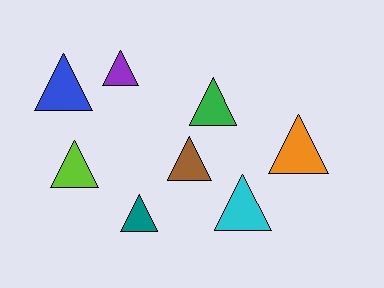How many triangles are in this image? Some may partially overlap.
There are 8 triangles.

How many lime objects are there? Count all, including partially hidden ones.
There is 1 lime object.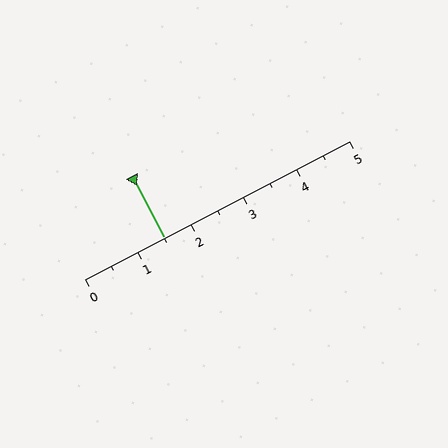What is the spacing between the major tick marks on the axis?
The major ticks are spaced 1 apart.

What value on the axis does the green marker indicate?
The marker indicates approximately 1.5.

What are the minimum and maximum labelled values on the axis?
The axis runs from 0 to 5.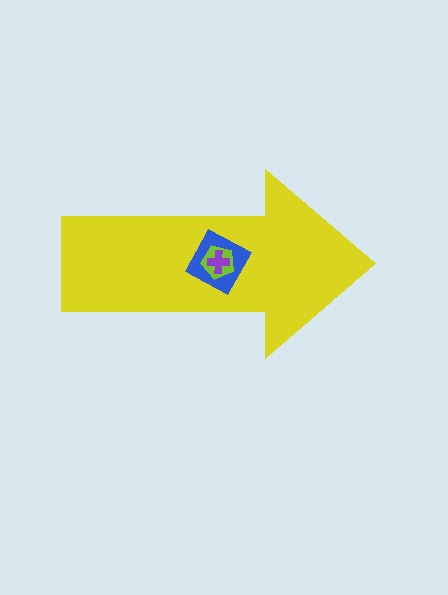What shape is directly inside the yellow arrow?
The blue diamond.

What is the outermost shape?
The yellow arrow.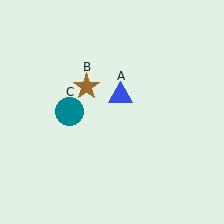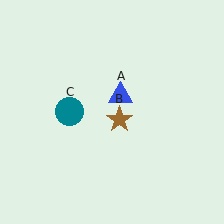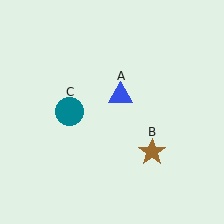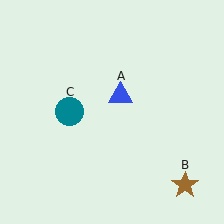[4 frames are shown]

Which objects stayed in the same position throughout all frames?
Blue triangle (object A) and teal circle (object C) remained stationary.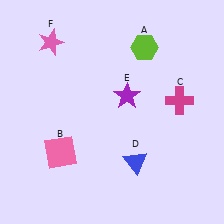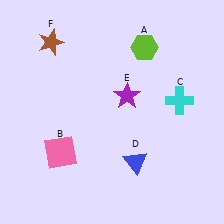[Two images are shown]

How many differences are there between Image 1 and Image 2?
There are 2 differences between the two images.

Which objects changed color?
C changed from magenta to cyan. F changed from pink to brown.